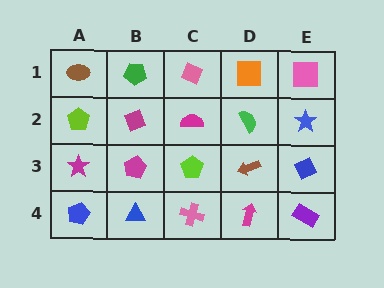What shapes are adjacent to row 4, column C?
A lime pentagon (row 3, column C), a blue triangle (row 4, column B), a magenta arrow (row 4, column D).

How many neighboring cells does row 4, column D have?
3.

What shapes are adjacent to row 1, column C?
A magenta semicircle (row 2, column C), a green pentagon (row 1, column B), an orange square (row 1, column D).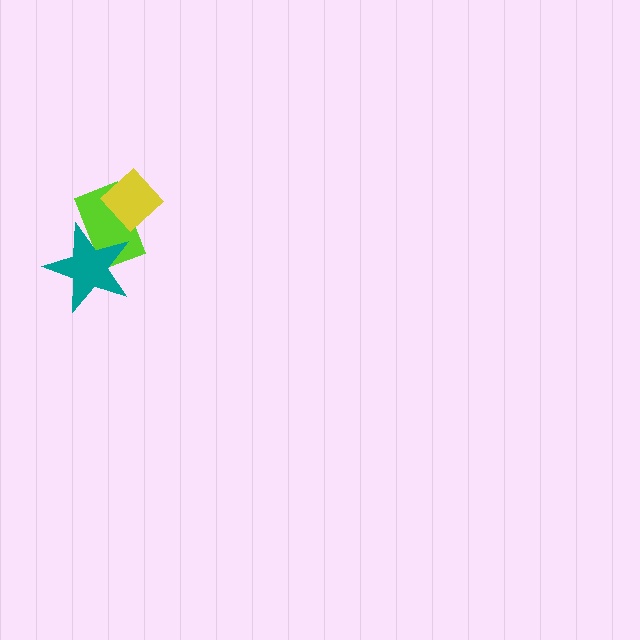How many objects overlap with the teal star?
1 object overlaps with the teal star.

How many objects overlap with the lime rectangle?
2 objects overlap with the lime rectangle.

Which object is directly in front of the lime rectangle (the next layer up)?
The yellow diamond is directly in front of the lime rectangle.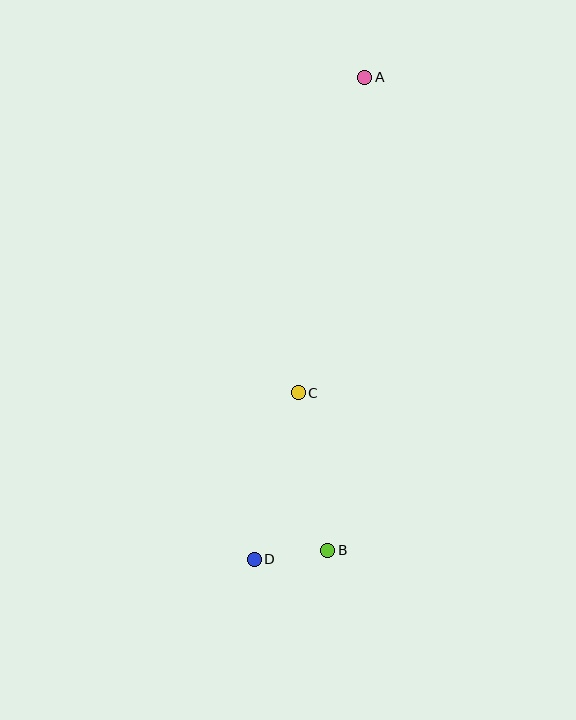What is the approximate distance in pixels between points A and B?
The distance between A and B is approximately 475 pixels.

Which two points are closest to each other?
Points B and D are closest to each other.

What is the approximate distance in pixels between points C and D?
The distance between C and D is approximately 172 pixels.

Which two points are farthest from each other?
Points A and D are farthest from each other.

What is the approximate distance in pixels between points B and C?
The distance between B and C is approximately 160 pixels.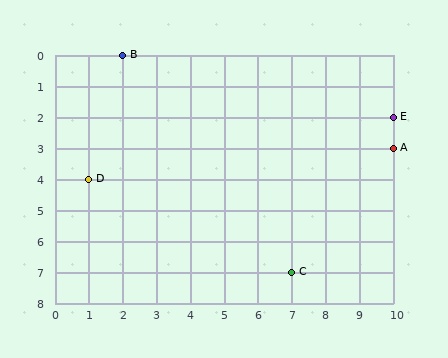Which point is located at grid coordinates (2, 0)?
Point B is at (2, 0).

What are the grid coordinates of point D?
Point D is at grid coordinates (1, 4).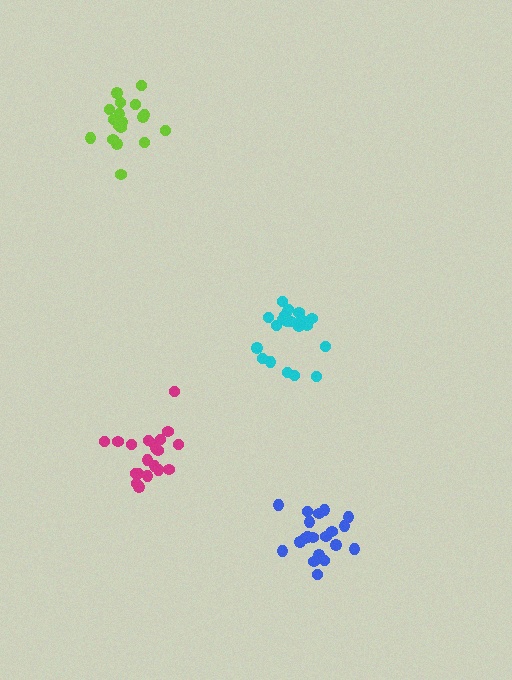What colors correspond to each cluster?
The clusters are colored: lime, blue, magenta, cyan.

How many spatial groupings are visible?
There are 4 spatial groupings.